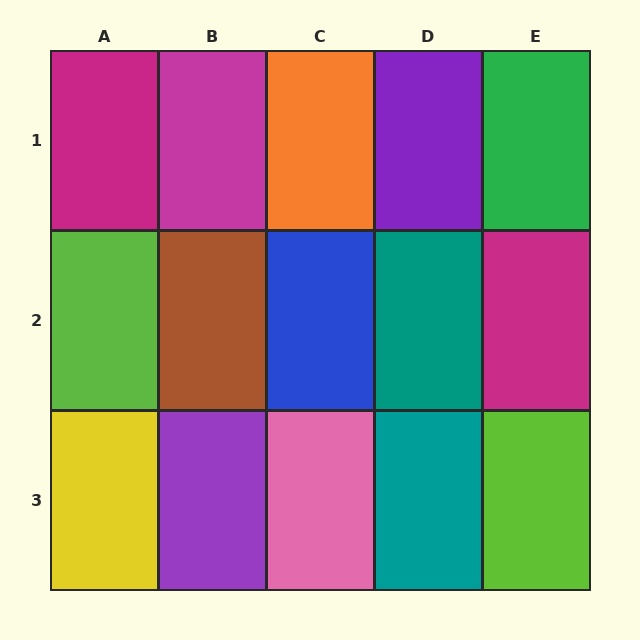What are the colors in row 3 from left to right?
Yellow, purple, pink, teal, lime.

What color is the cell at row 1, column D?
Purple.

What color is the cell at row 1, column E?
Green.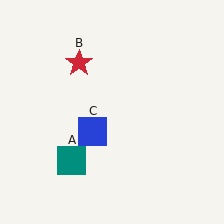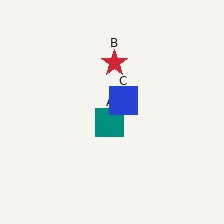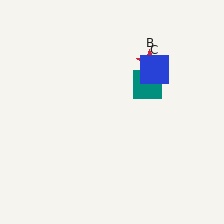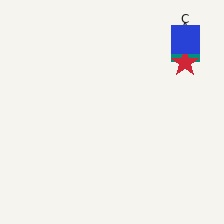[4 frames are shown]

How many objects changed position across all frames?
3 objects changed position: teal square (object A), red star (object B), blue square (object C).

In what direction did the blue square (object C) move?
The blue square (object C) moved up and to the right.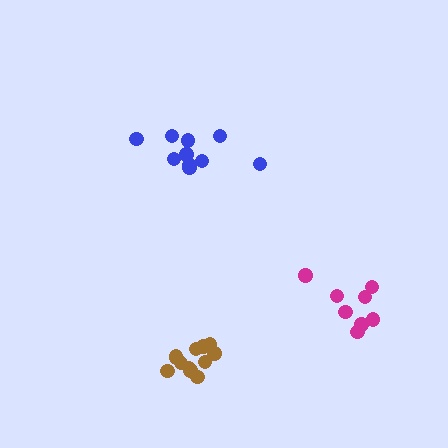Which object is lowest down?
The brown cluster is bottommost.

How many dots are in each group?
Group 1: 10 dots, Group 2: 9 dots, Group 3: 13 dots (32 total).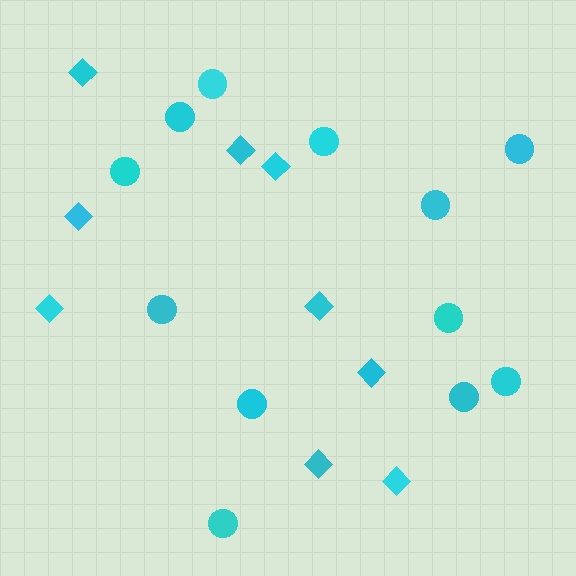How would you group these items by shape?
There are 2 groups: one group of diamonds (9) and one group of circles (12).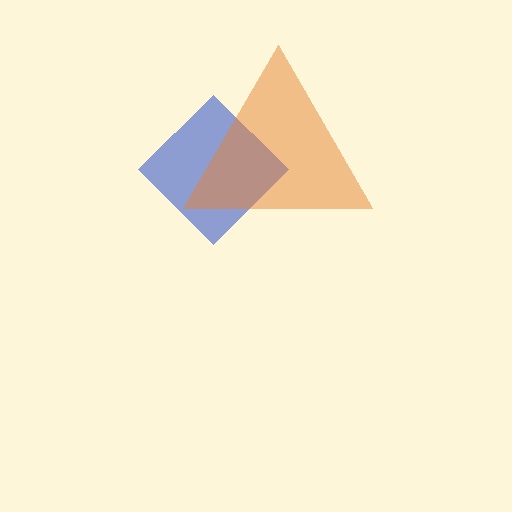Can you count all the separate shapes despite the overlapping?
Yes, there are 2 separate shapes.